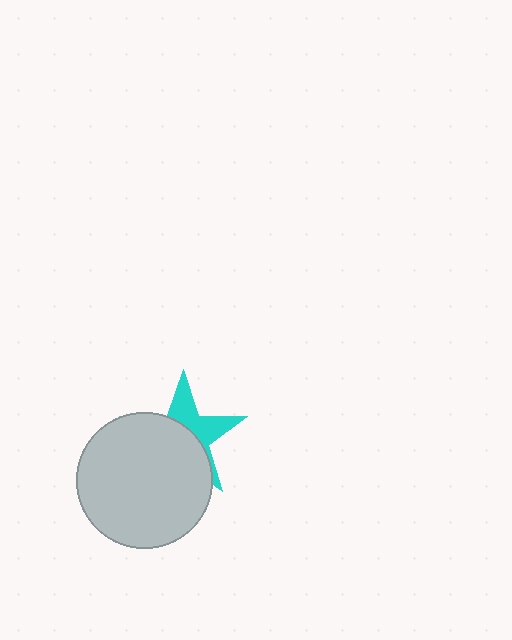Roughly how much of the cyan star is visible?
A small part of it is visible (roughly 39%).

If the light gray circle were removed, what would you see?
You would see the complete cyan star.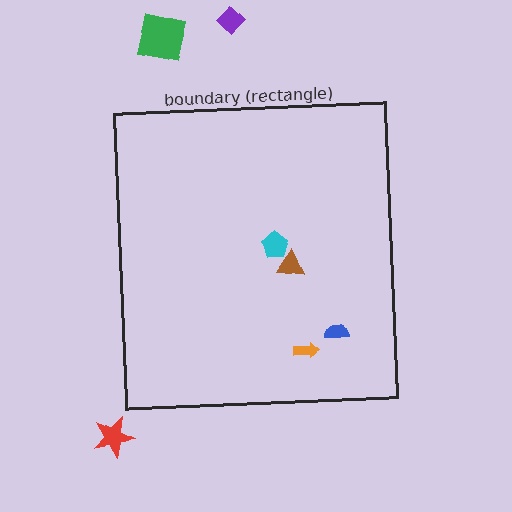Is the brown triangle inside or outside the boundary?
Inside.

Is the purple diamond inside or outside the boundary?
Outside.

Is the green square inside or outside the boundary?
Outside.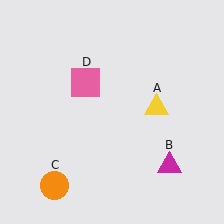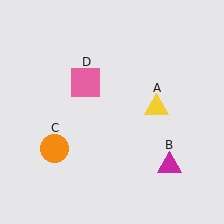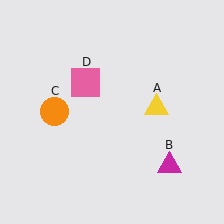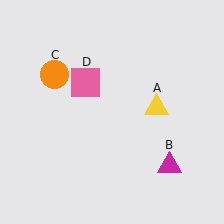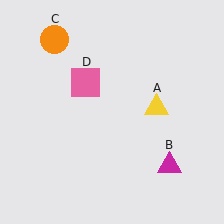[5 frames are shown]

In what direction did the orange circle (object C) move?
The orange circle (object C) moved up.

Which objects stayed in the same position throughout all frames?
Yellow triangle (object A) and magenta triangle (object B) and pink square (object D) remained stationary.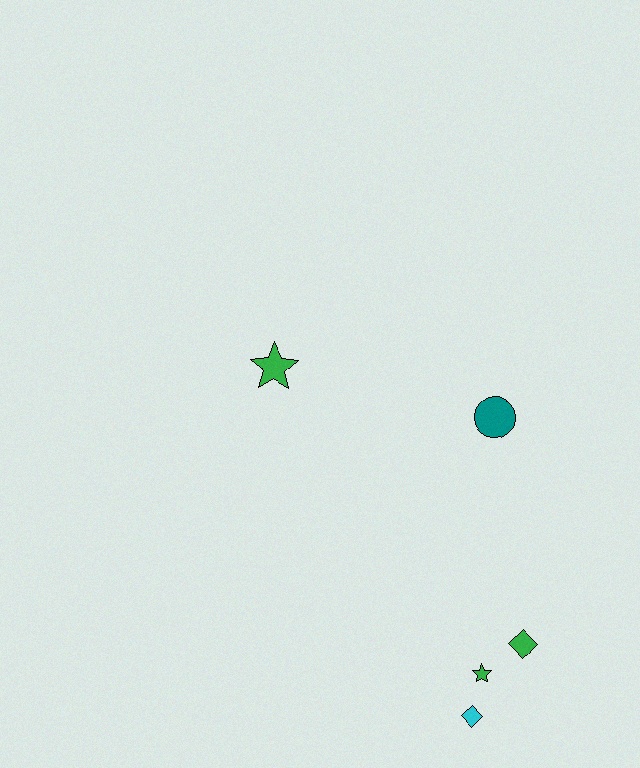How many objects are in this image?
There are 5 objects.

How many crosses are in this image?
There are no crosses.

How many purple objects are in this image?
There are no purple objects.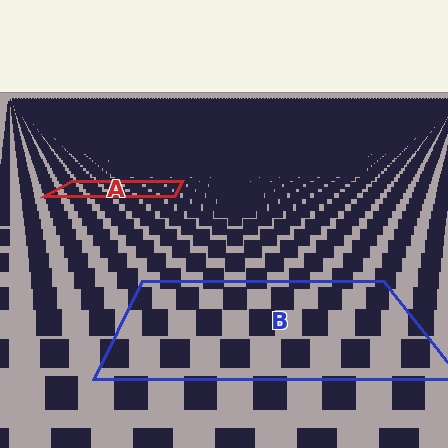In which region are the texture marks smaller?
The texture marks are smaller in region A, because it is farther away.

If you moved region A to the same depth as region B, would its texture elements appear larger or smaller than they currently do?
They would appear larger. At a closer depth, the same texture elements are projected at a bigger on-screen size.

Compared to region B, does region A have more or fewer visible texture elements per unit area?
Region A has more texture elements per unit area — they are packed more densely because it is farther away.